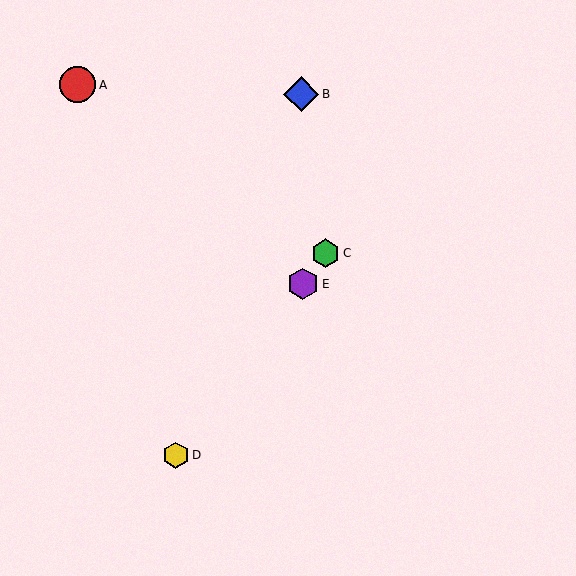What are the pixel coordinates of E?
Object E is at (303, 284).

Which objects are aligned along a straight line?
Objects C, D, E are aligned along a straight line.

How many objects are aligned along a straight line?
3 objects (C, D, E) are aligned along a straight line.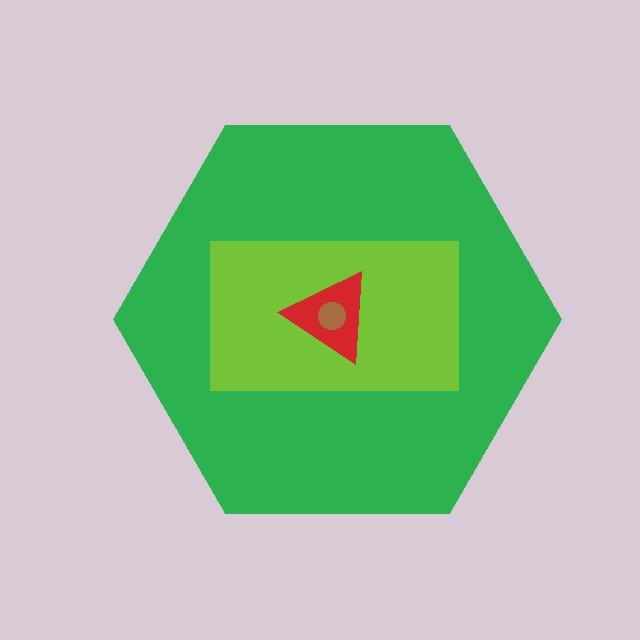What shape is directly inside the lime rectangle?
The red triangle.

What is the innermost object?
The brown circle.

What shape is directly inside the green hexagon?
The lime rectangle.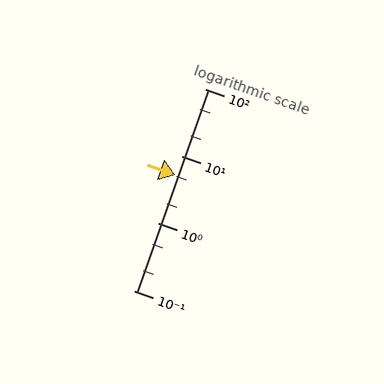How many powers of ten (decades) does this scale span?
The scale spans 3 decades, from 0.1 to 100.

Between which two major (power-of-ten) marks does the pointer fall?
The pointer is between 1 and 10.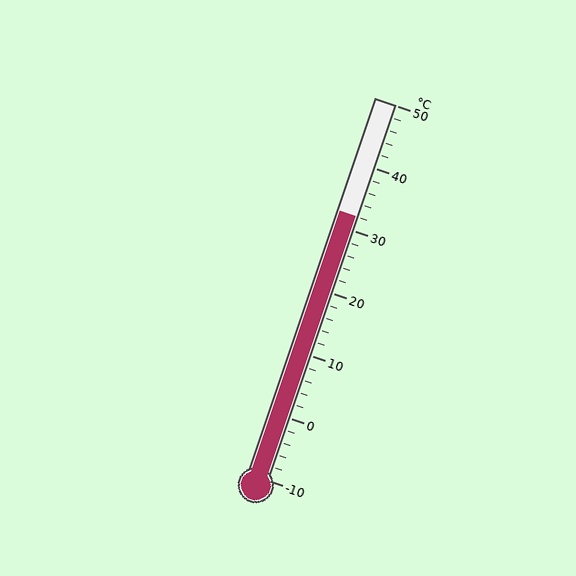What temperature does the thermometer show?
The thermometer shows approximately 32°C.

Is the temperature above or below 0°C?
The temperature is above 0°C.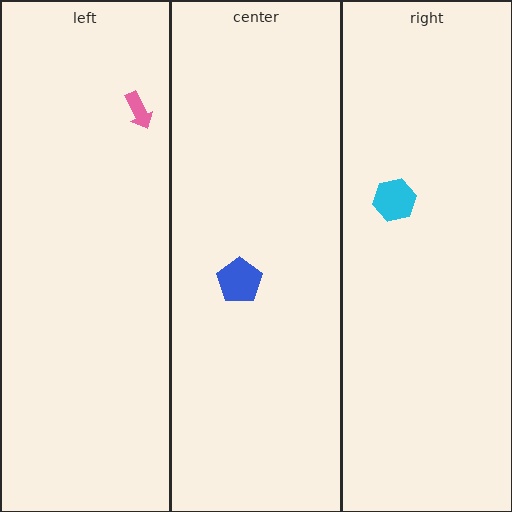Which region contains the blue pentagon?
The center region.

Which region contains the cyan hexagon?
The right region.